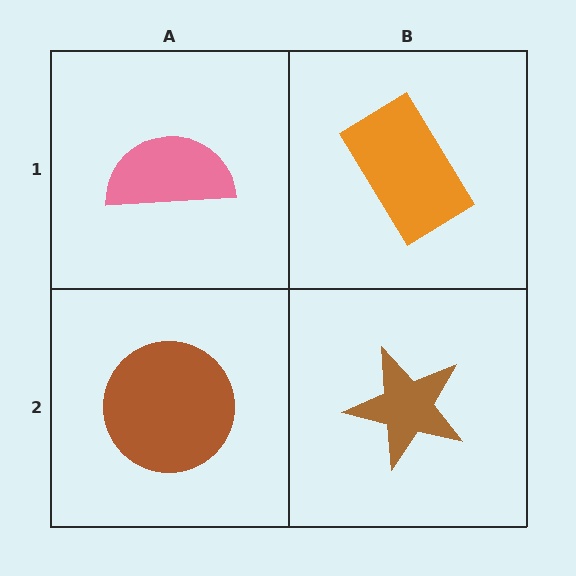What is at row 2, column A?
A brown circle.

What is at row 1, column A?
A pink semicircle.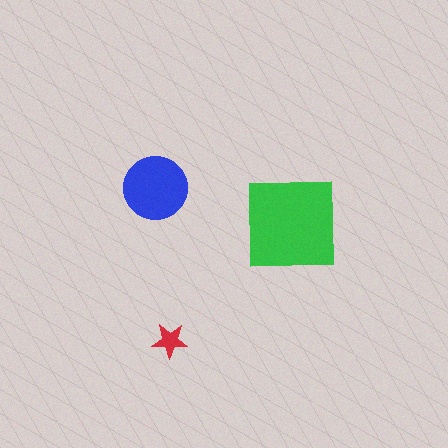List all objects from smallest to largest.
The red star, the blue circle, the green square.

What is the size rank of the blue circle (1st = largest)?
2nd.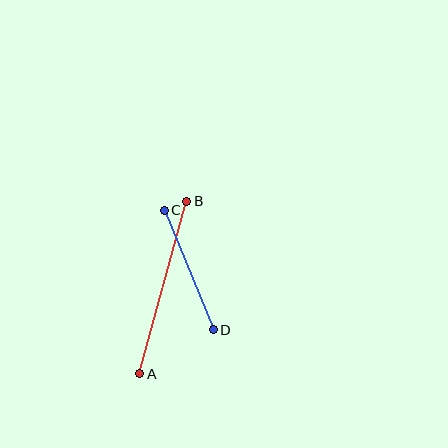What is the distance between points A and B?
The distance is approximately 179 pixels.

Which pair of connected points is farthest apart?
Points A and B are farthest apart.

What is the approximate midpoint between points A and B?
The midpoint is at approximately (163, 288) pixels.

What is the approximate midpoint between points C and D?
The midpoint is at approximately (189, 270) pixels.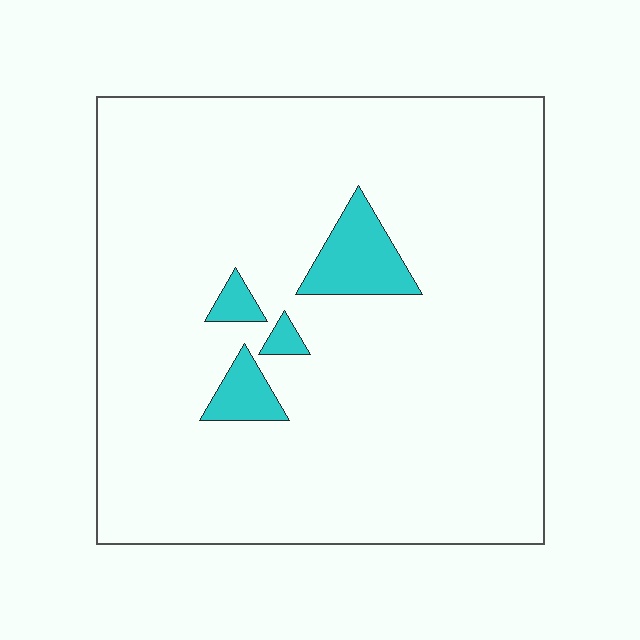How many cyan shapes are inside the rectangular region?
4.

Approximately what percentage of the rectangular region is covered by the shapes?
Approximately 5%.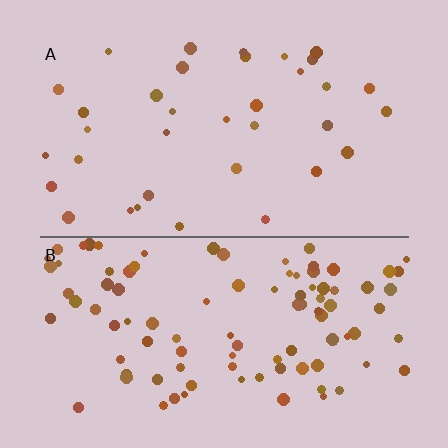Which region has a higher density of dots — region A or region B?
B (the bottom).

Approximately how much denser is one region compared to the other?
Approximately 2.8× — region B over region A.